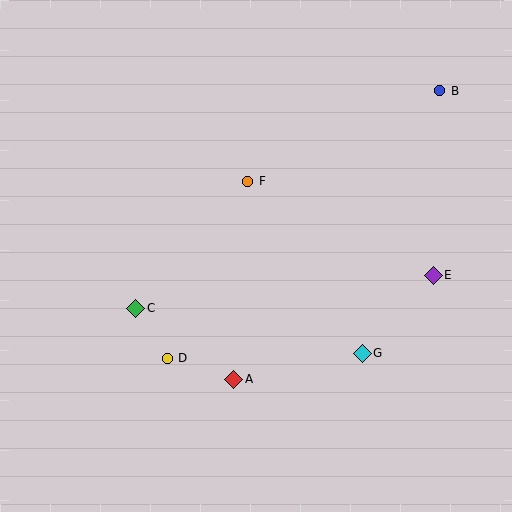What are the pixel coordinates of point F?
Point F is at (248, 181).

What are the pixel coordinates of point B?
Point B is at (440, 91).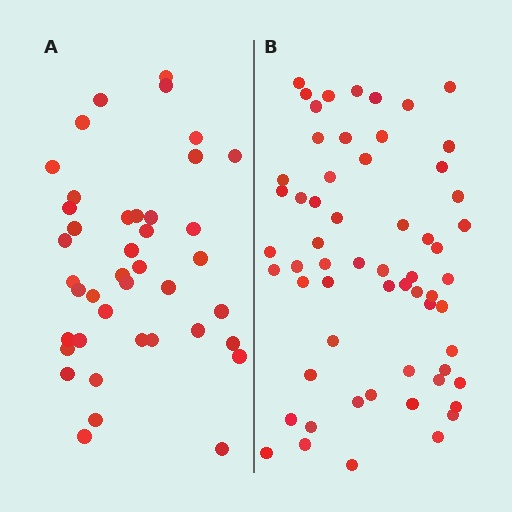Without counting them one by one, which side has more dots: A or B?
Region B (the right region) has more dots.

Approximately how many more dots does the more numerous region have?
Region B has approximately 20 more dots than region A.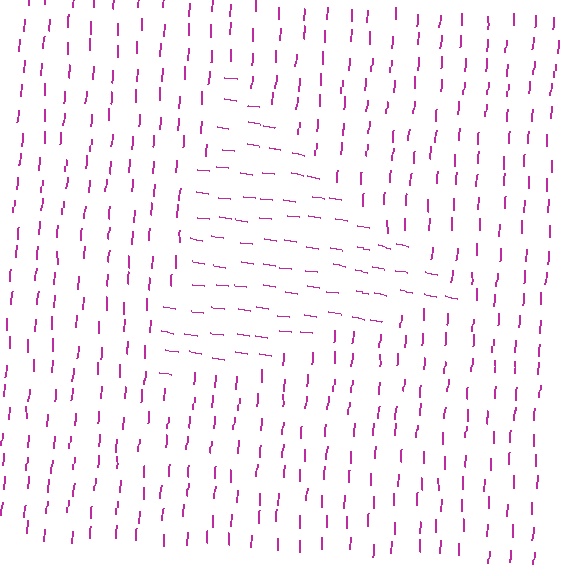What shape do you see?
I see a triangle.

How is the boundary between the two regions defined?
The boundary is defined purely by a change in line orientation (approximately 84 degrees difference). All lines are the same color and thickness.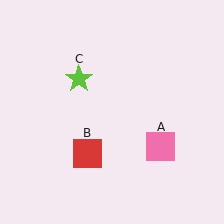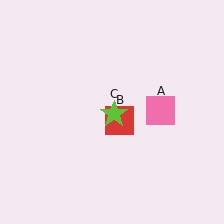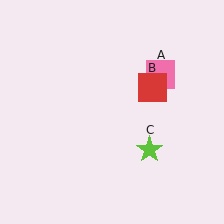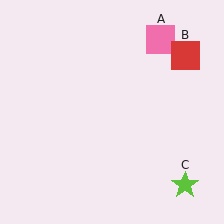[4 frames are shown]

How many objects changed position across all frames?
3 objects changed position: pink square (object A), red square (object B), lime star (object C).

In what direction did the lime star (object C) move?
The lime star (object C) moved down and to the right.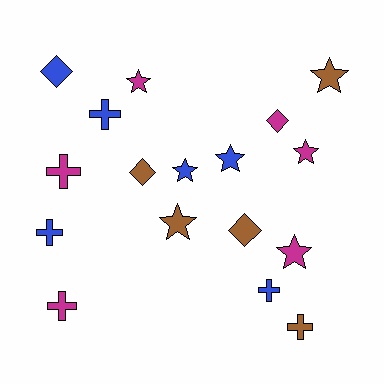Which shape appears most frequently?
Star, with 7 objects.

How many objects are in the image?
There are 17 objects.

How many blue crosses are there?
There are 3 blue crosses.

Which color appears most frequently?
Blue, with 6 objects.